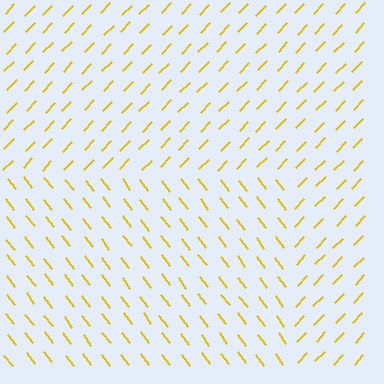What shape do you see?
I see a rectangle.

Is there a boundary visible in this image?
Yes, there is a texture boundary formed by a change in line orientation.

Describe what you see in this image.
The image is filled with small yellow line segments. A rectangle region in the image has lines oriented differently from the surrounding lines, creating a visible texture boundary.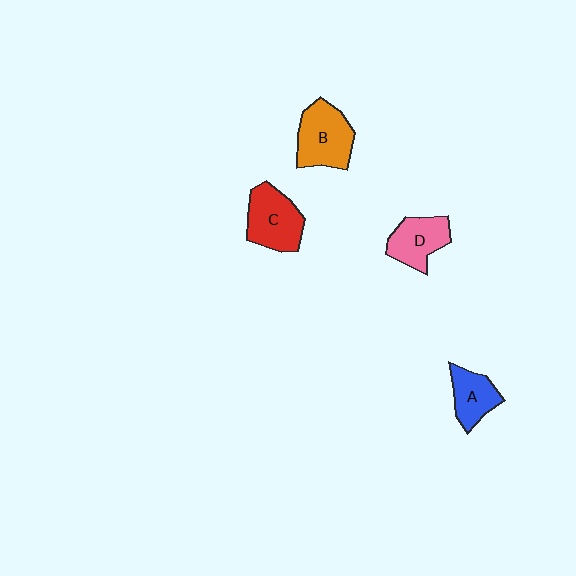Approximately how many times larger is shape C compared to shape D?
Approximately 1.2 times.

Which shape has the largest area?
Shape B (orange).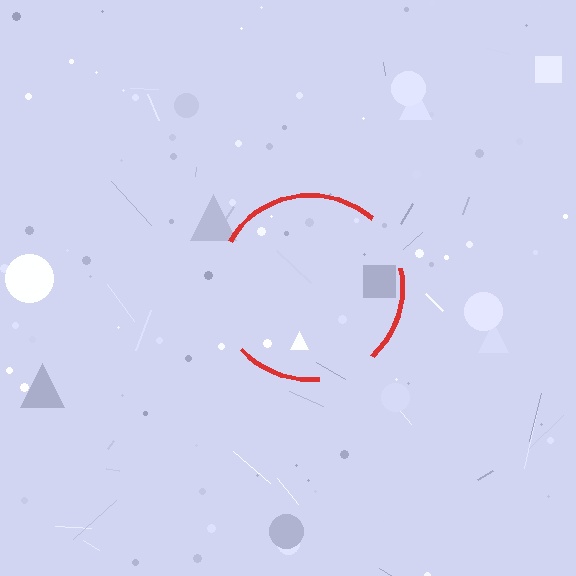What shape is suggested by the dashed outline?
The dashed outline suggests a circle.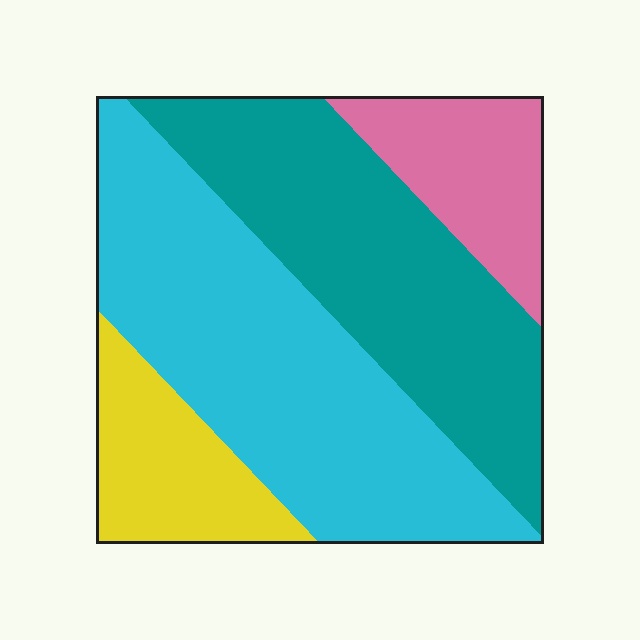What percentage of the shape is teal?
Teal takes up about one third (1/3) of the shape.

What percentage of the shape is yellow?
Yellow takes up less than a quarter of the shape.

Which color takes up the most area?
Cyan, at roughly 40%.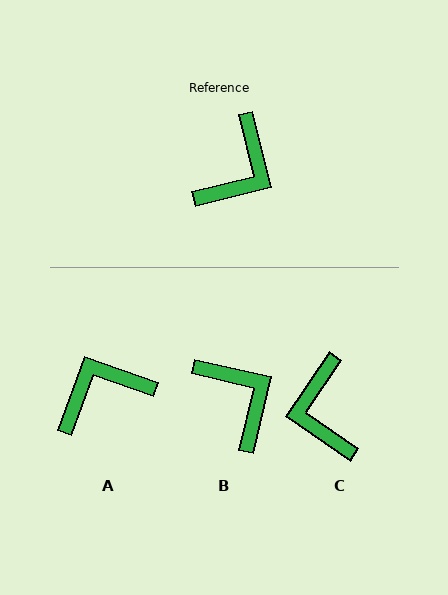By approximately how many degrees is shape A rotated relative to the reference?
Approximately 147 degrees counter-clockwise.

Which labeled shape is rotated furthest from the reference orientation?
A, about 147 degrees away.